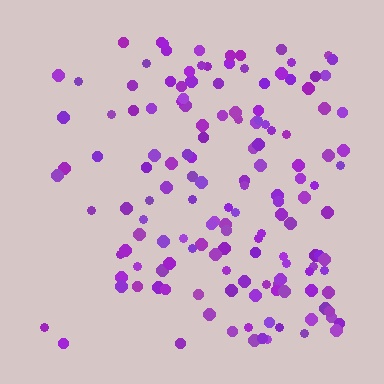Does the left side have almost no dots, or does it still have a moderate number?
Still a moderate number, just noticeably fewer than the right.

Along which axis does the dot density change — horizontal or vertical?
Horizontal.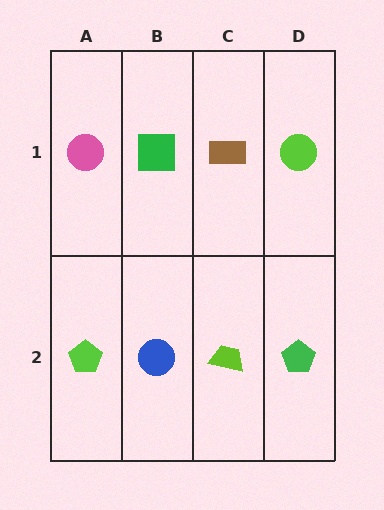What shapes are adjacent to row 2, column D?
A lime circle (row 1, column D), a lime trapezoid (row 2, column C).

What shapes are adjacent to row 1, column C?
A lime trapezoid (row 2, column C), a green square (row 1, column B), a lime circle (row 1, column D).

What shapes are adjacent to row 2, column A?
A pink circle (row 1, column A), a blue circle (row 2, column B).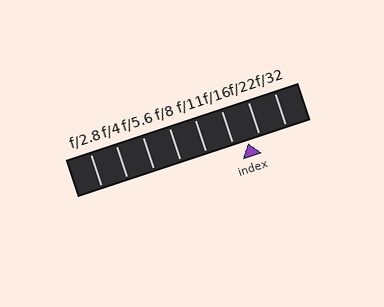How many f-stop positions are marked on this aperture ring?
There are 8 f-stop positions marked.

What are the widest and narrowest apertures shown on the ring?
The widest aperture shown is f/2.8 and the narrowest is f/32.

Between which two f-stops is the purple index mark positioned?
The index mark is between f/16 and f/22.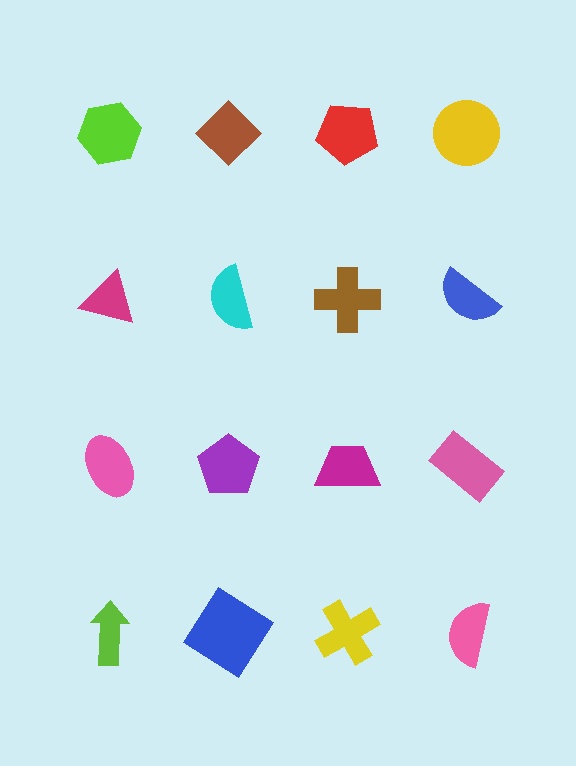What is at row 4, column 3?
A yellow cross.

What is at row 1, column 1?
A lime hexagon.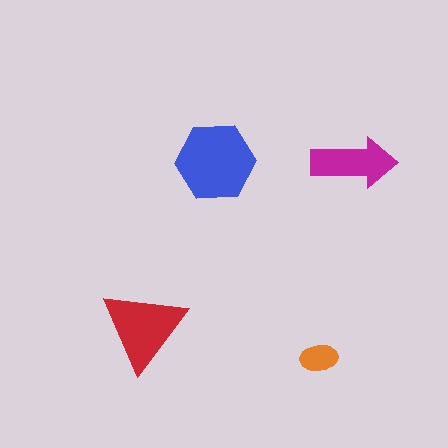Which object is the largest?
The blue hexagon.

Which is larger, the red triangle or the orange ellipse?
The red triangle.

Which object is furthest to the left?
The red triangle is leftmost.